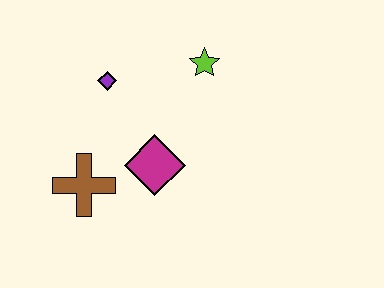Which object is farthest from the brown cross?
The lime star is farthest from the brown cross.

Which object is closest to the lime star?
The purple diamond is closest to the lime star.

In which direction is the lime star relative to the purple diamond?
The lime star is to the right of the purple diamond.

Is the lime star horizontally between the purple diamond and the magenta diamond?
No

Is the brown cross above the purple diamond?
No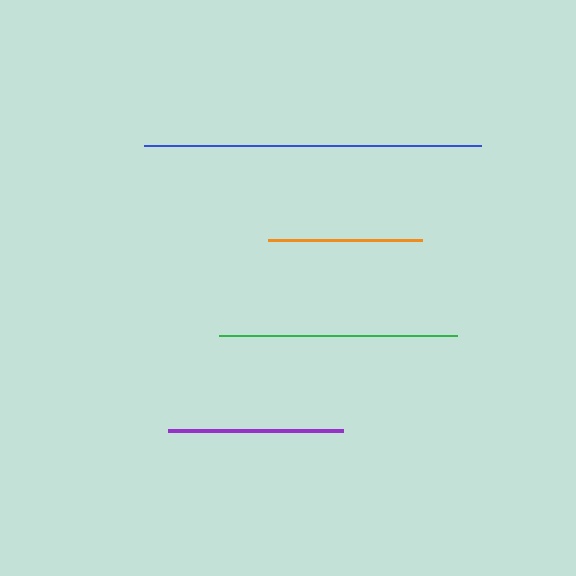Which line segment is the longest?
The blue line is the longest at approximately 336 pixels.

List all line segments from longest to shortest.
From longest to shortest: blue, green, purple, orange.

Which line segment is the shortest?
The orange line is the shortest at approximately 153 pixels.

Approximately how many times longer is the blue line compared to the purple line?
The blue line is approximately 1.9 times the length of the purple line.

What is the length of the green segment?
The green segment is approximately 238 pixels long.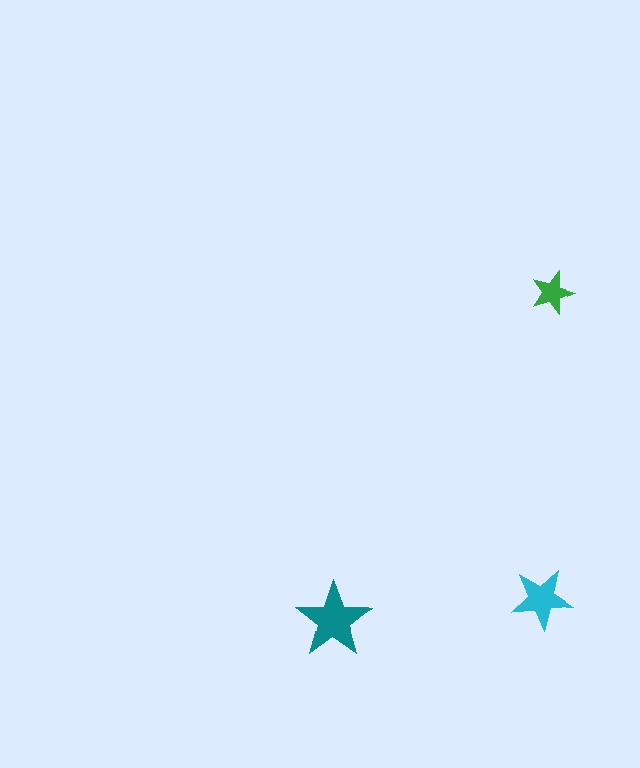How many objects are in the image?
There are 3 objects in the image.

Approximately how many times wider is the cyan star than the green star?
About 1.5 times wider.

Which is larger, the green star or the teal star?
The teal one.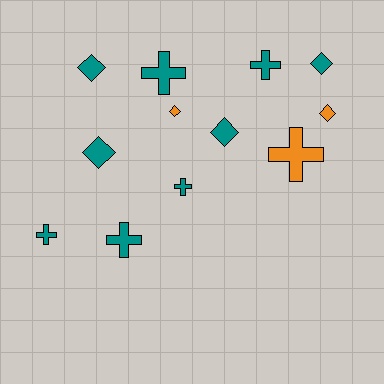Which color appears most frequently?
Teal, with 9 objects.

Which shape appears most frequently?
Cross, with 6 objects.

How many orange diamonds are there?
There are 2 orange diamonds.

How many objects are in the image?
There are 12 objects.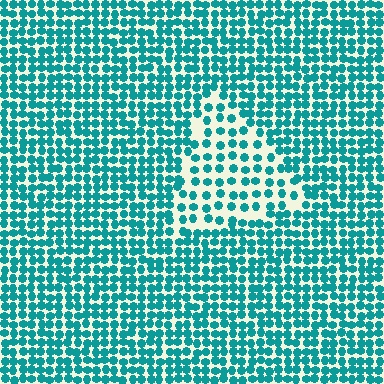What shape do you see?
I see a triangle.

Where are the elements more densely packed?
The elements are more densely packed outside the triangle boundary.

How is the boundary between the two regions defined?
The boundary is defined by a change in element density (approximately 1.9x ratio). All elements are the same color, size, and shape.